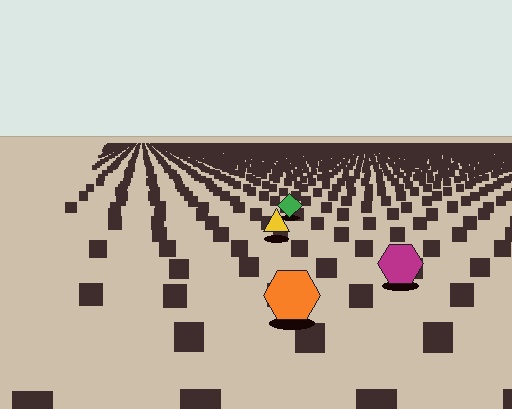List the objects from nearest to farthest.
From nearest to farthest: the orange hexagon, the magenta hexagon, the yellow triangle, the green diamond.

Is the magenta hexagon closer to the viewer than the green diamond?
Yes. The magenta hexagon is closer — you can tell from the texture gradient: the ground texture is coarser near it.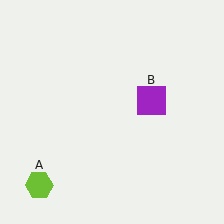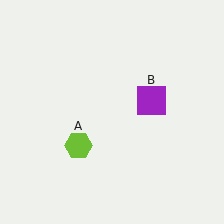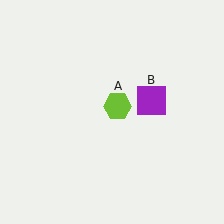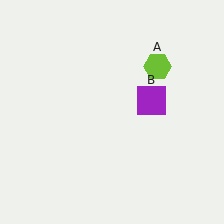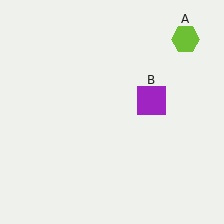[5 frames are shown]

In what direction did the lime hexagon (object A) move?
The lime hexagon (object A) moved up and to the right.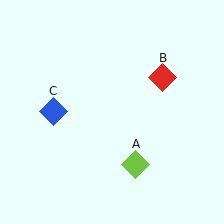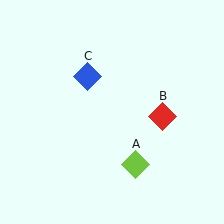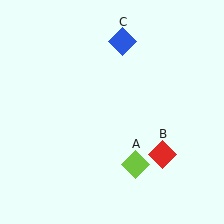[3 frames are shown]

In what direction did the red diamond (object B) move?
The red diamond (object B) moved down.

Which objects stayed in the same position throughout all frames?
Lime diamond (object A) remained stationary.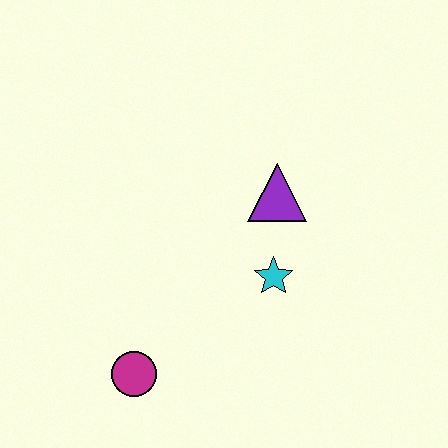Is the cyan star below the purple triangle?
Yes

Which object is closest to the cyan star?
The purple triangle is closest to the cyan star.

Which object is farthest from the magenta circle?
The purple triangle is farthest from the magenta circle.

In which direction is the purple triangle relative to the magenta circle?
The purple triangle is above the magenta circle.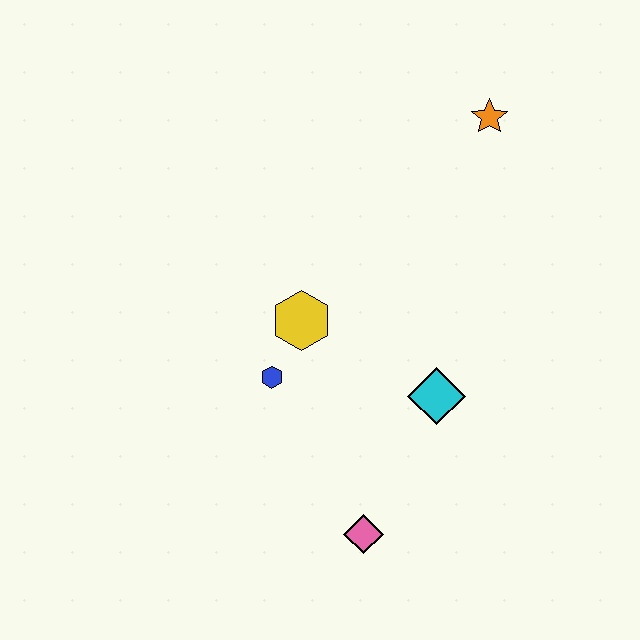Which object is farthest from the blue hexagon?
The orange star is farthest from the blue hexagon.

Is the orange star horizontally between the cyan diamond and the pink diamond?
No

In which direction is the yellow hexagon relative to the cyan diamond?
The yellow hexagon is to the left of the cyan diamond.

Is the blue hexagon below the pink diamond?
No